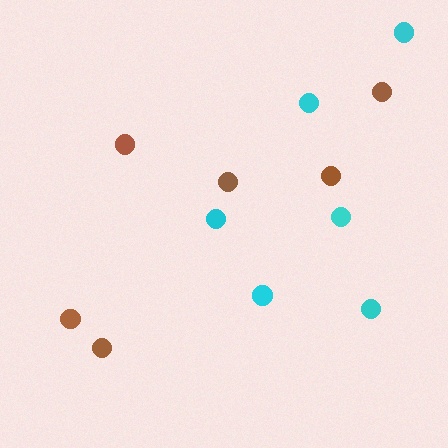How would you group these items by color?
There are 2 groups: one group of cyan circles (6) and one group of brown circles (6).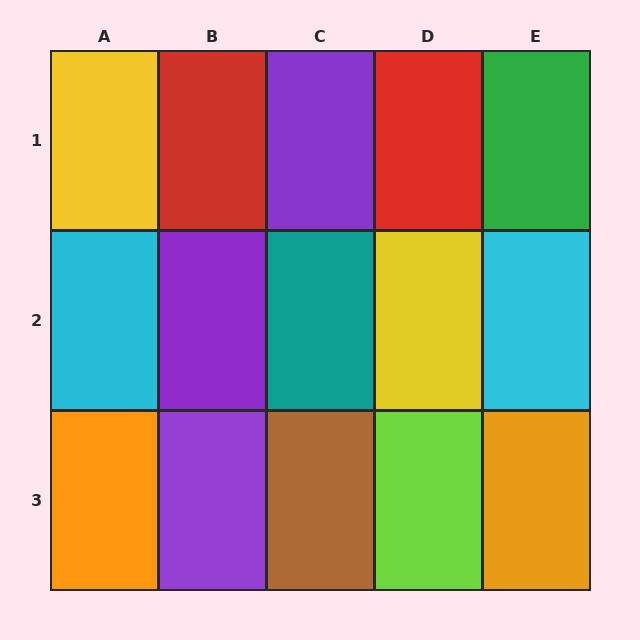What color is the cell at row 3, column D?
Lime.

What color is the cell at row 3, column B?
Purple.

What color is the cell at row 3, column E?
Orange.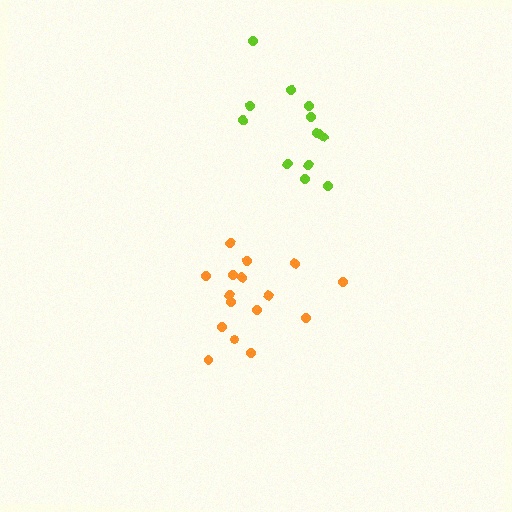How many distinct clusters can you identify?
There are 2 distinct clusters.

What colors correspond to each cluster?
The clusters are colored: lime, orange.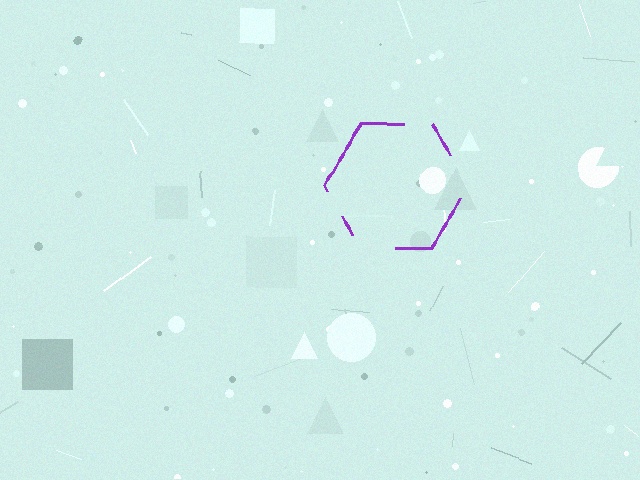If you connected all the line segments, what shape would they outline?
They would outline a hexagon.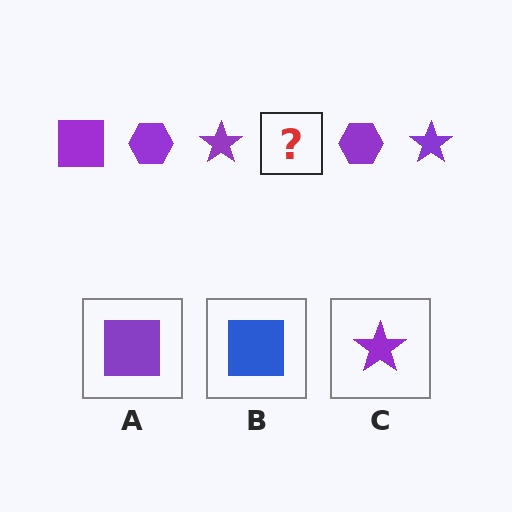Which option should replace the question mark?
Option A.